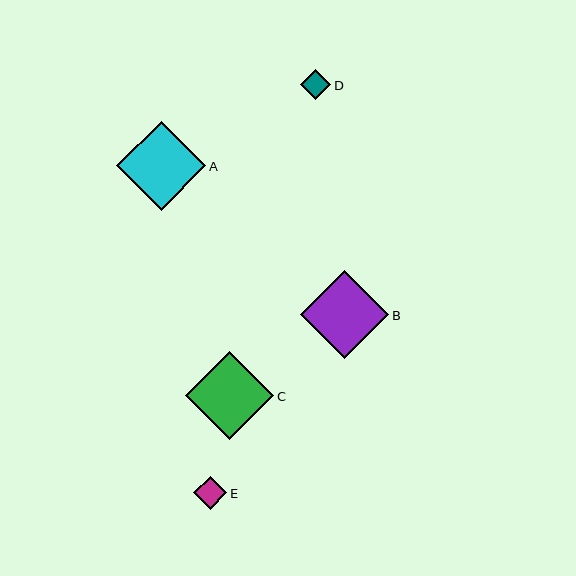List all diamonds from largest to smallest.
From largest to smallest: A, C, B, E, D.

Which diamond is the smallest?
Diamond D is the smallest with a size of approximately 30 pixels.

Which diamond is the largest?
Diamond A is the largest with a size of approximately 89 pixels.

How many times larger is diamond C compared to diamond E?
Diamond C is approximately 2.7 times the size of diamond E.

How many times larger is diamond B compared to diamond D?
Diamond B is approximately 3.0 times the size of diamond D.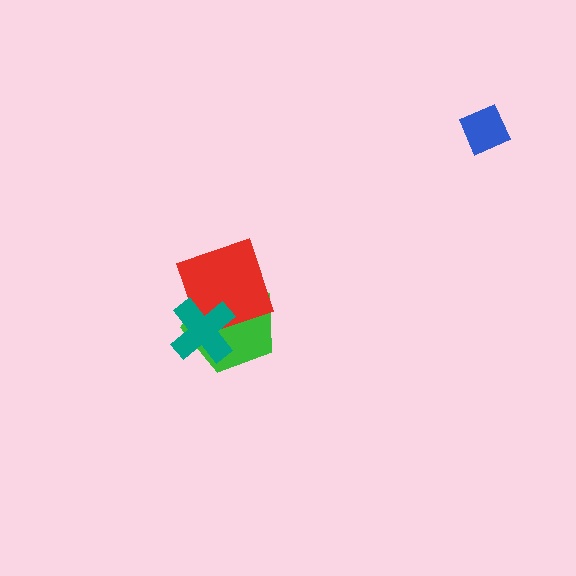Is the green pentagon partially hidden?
Yes, it is partially covered by another shape.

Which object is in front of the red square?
The teal cross is in front of the red square.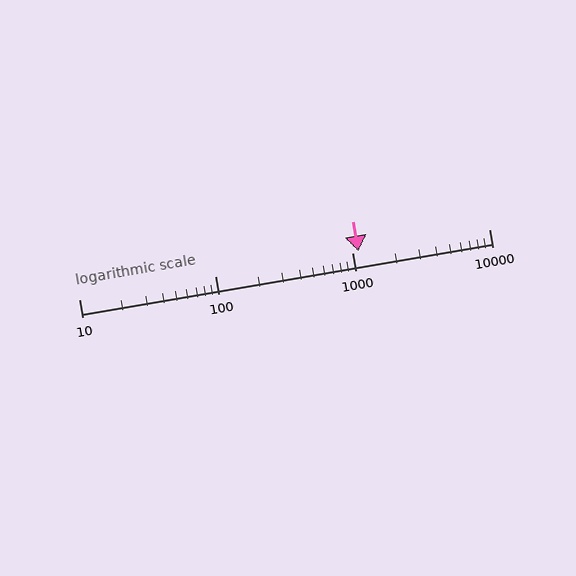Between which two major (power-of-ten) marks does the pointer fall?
The pointer is between 1000 and 10000.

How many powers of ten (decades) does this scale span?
The scale spans 3 decades, from 10 to 10000.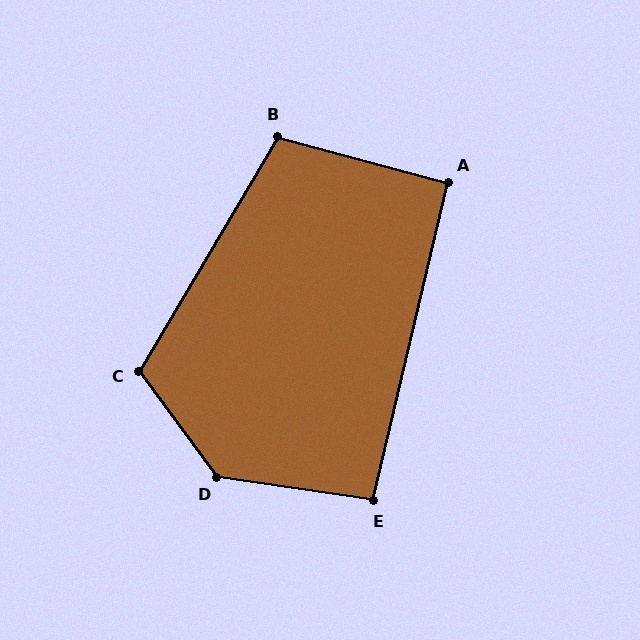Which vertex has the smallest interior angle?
A, at approximately 92 degrees.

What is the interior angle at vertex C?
Approximately 113 degrees (obtuse).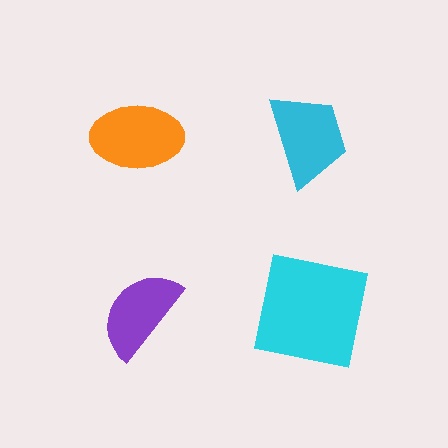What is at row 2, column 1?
A purple semicircle.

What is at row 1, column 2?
A cyan trapezoid.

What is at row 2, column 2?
A cyan square.